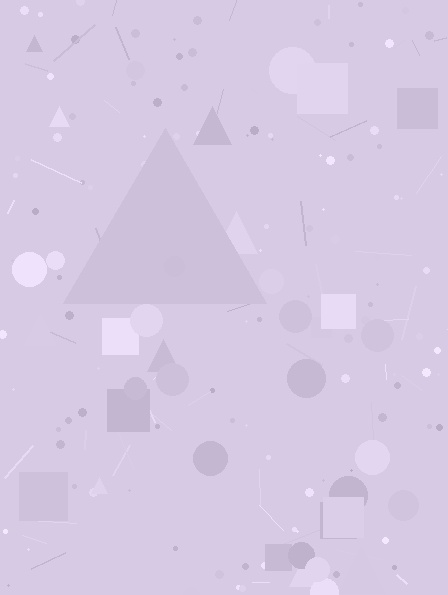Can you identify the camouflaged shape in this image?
The camouflaged shape is a triangle.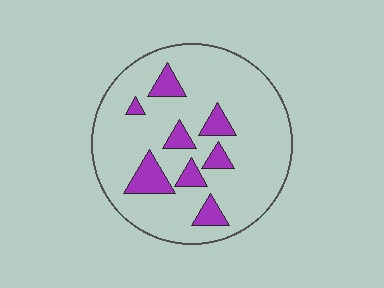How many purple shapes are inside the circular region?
8.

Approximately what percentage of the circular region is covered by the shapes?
Approximately 15%.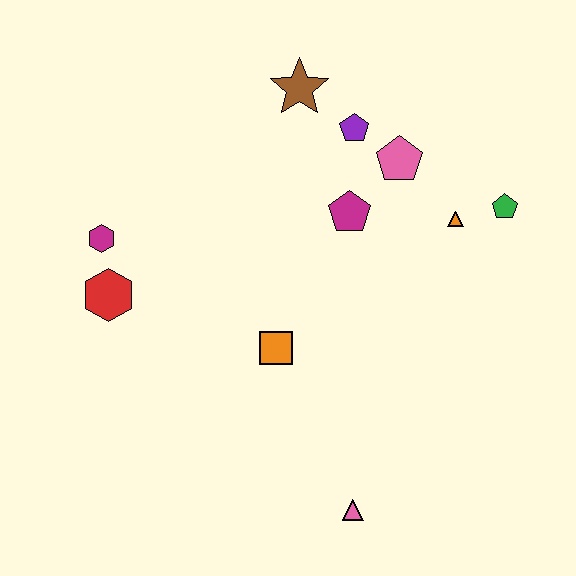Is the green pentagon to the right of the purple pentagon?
Yes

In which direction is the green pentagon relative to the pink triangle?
The green pentagon is above the pink triangle.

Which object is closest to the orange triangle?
The green pentagon is closest to the orange triangle.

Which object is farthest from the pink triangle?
The brown star is farthest from the pink triangle.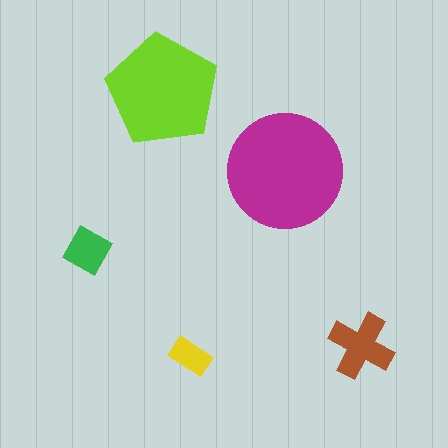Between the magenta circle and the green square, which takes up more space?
The magenta circle.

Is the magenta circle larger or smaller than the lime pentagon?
Larger.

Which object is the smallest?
The yellow rectangle.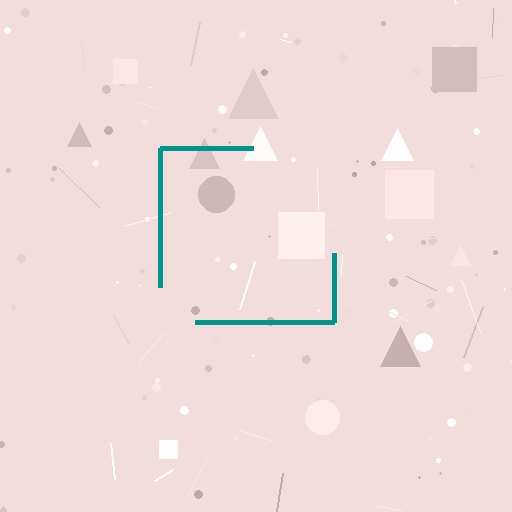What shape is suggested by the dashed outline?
The dashed outline suggests a square.